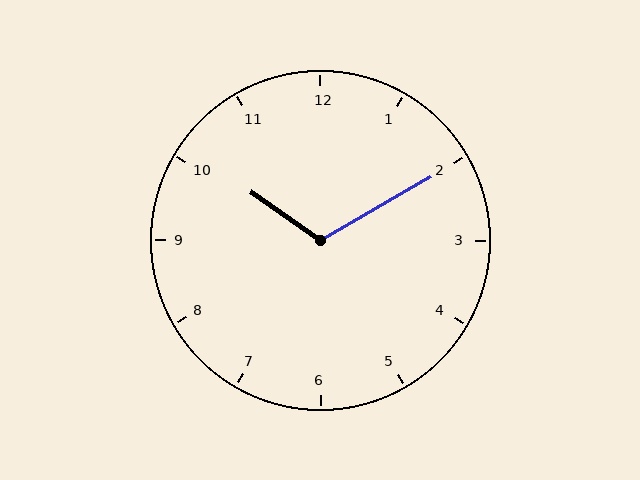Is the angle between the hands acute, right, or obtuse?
It is obtuse.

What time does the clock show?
10:10.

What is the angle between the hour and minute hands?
Approximately 115 degrees.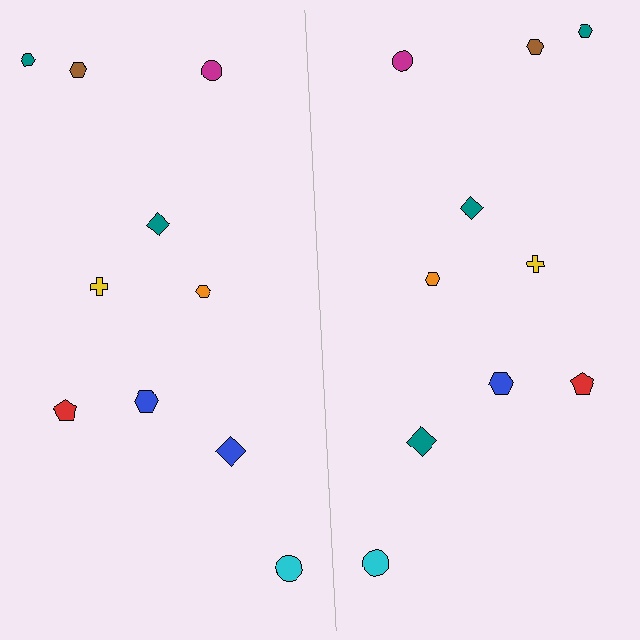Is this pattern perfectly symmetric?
No, the pattern is not perfectly symmetric. The teal diamond on the right side breaks the symmetry — its mirror counterpart is blue.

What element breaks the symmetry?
The teal diamond on the right side breaks the symmetry — its mirror counterpart is blue.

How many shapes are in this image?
There are 20 shapes in this image.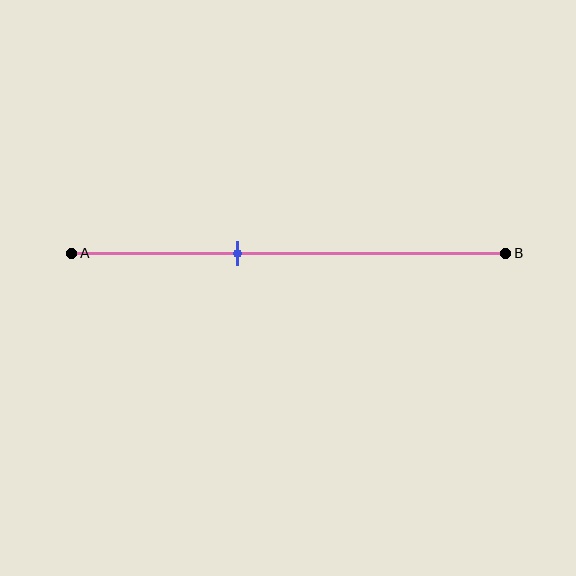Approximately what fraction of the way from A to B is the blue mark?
The blue mark is approximately 40% of the way from A to B.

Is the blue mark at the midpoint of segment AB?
No, the mark is at about 40% from A, not at the 50% midpoint.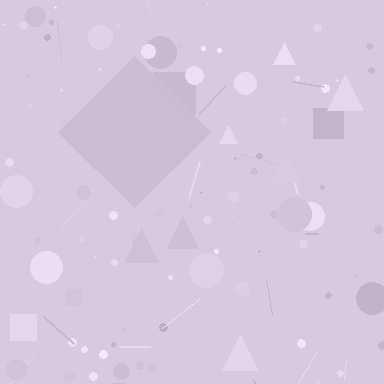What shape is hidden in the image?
A diamond is hidden in the image.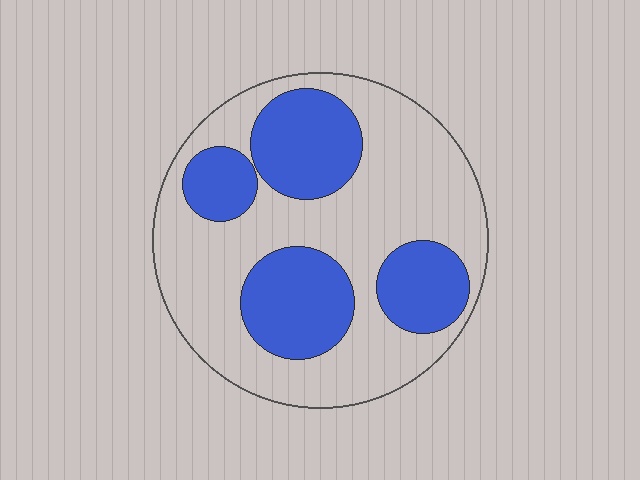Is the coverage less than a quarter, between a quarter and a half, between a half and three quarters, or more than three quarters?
Between a quarter and a half.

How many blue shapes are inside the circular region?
4.